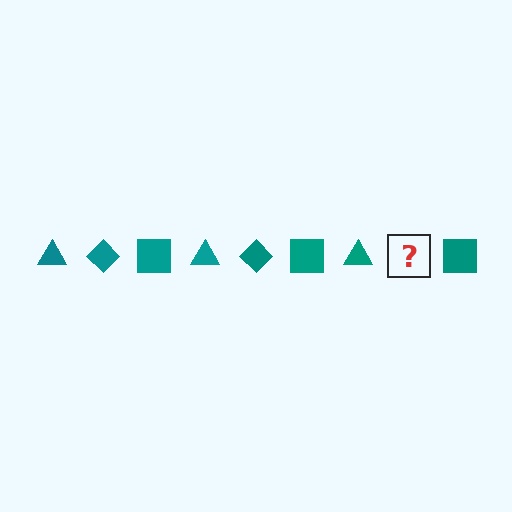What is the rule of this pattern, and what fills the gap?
The rule is that the pattern cycles through triangle, diamond, square shapes in teal. The gap should be filled with a teal diamond.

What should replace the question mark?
The question mark should be replaced with a teal diamond.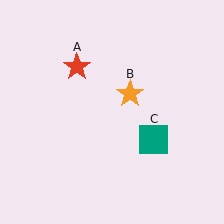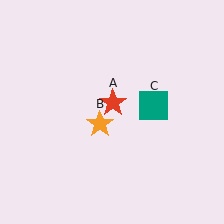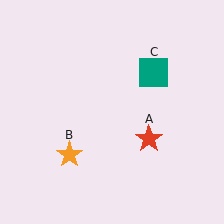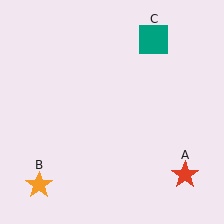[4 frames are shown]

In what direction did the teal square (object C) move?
The teal square (object C) moved up.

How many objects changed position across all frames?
3 objects changed position: red star (object A), orange star (object B), teal square (object C).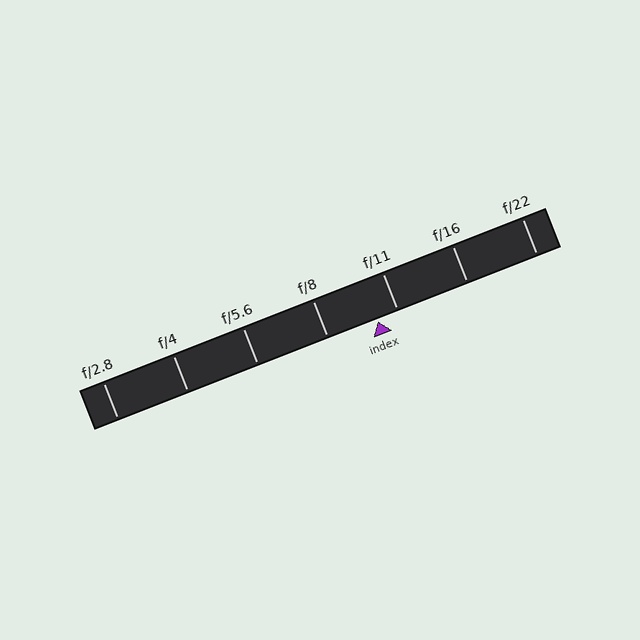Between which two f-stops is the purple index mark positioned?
The index mark is between f/8 and f/11.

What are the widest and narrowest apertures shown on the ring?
The widest aperture shown is f/2.8 and the narrowest is f/22.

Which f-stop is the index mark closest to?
The index mark is closest to f/11.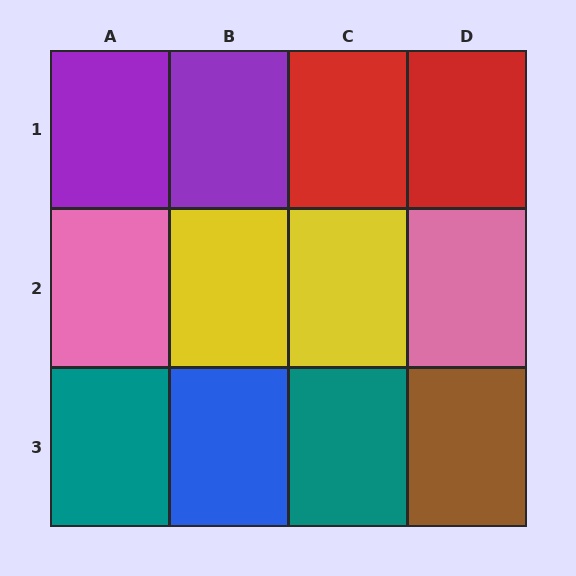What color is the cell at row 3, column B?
Blue.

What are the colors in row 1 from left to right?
Purple, purple, red, red.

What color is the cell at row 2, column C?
Yellow.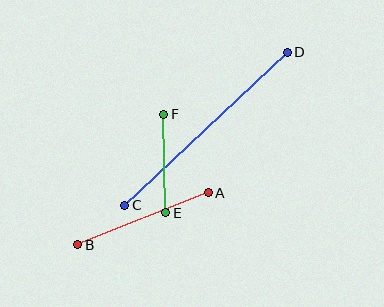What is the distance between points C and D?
The distance is approximately 223 pixels.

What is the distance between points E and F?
The distance is approximately 99 pixels.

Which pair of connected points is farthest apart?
Points C and D are farthest apart.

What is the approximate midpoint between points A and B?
The midpoint is at approximately (143, 219) pixels.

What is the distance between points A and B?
The distance is approximately 140 pixels.